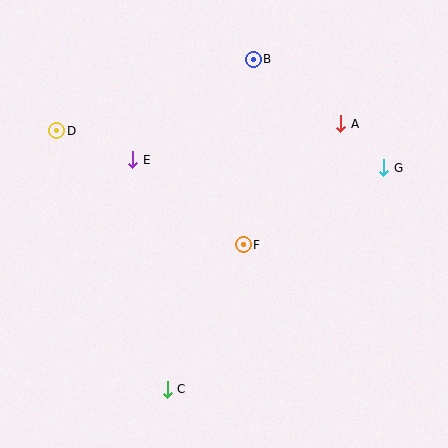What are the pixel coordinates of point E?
Point E is at (133, 160).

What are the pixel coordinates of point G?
Point G is at (384, 168).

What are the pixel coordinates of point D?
Point D is at (57, 131).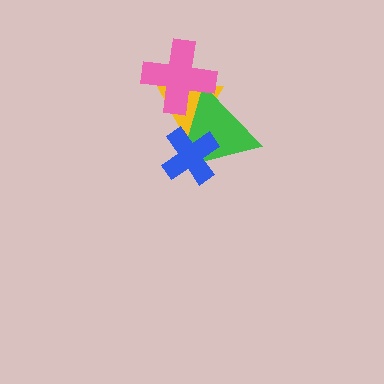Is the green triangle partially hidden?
Yes, it is partially covered by another shape.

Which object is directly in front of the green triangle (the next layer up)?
The pink cross is directly in front of the green triangle.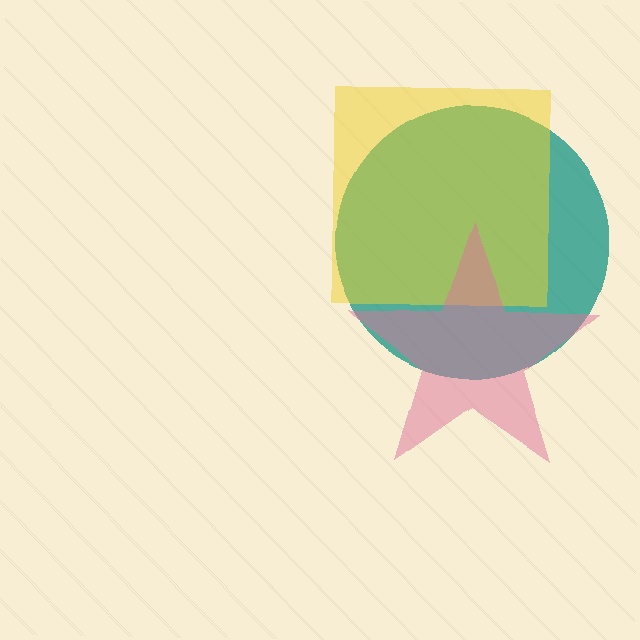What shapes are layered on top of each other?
The layered shapes are: a teal circle, a yellow square, a pink star.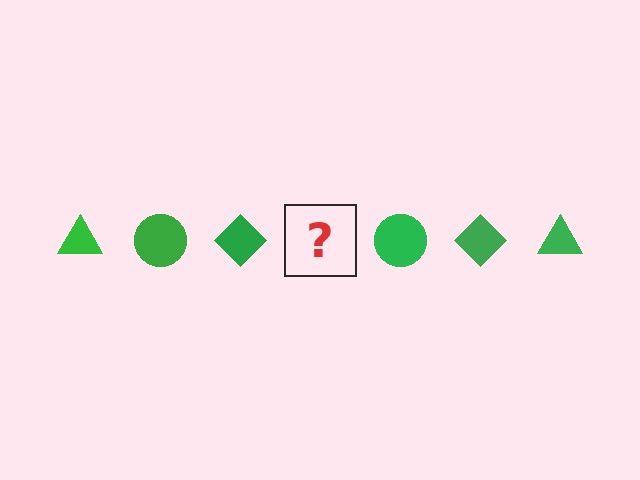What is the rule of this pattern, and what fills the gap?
The rule is that the pattern cycles through triangle, circle, diamond shapes in green. The gap should be filled with a green triangle.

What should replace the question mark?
The question mark should be replaced with a green triangle.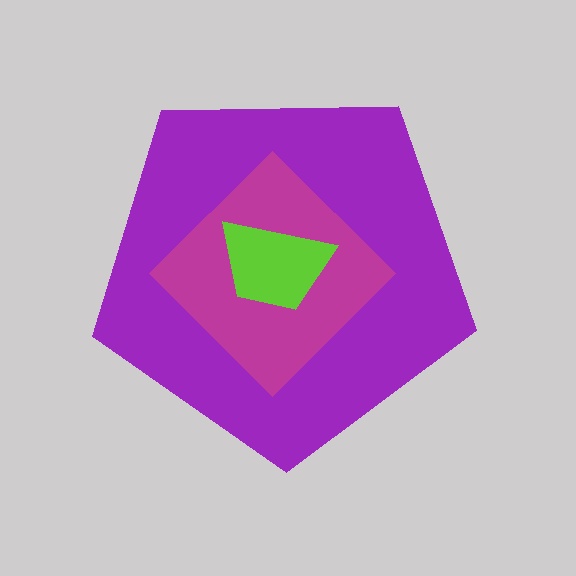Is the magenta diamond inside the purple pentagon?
Yes.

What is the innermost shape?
The lime trapezoid.